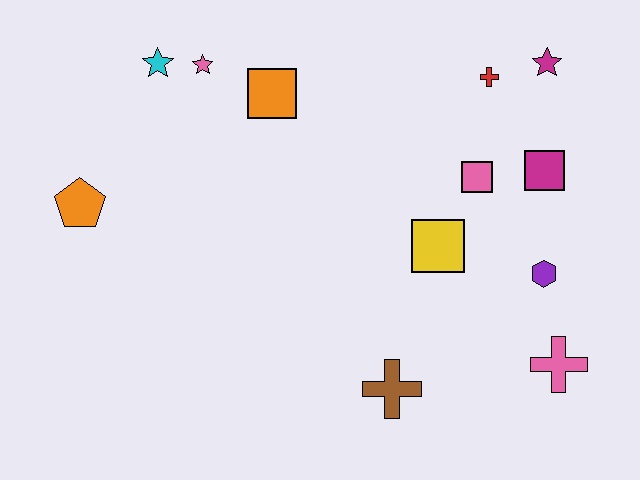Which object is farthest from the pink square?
The orange pentagon is farthest from the pink square.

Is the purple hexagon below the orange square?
Yes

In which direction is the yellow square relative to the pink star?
The yellow square is to the right of the pink star.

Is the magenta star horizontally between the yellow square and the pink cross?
Yes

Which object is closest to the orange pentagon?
The cyan star is closest to the orange pentagon.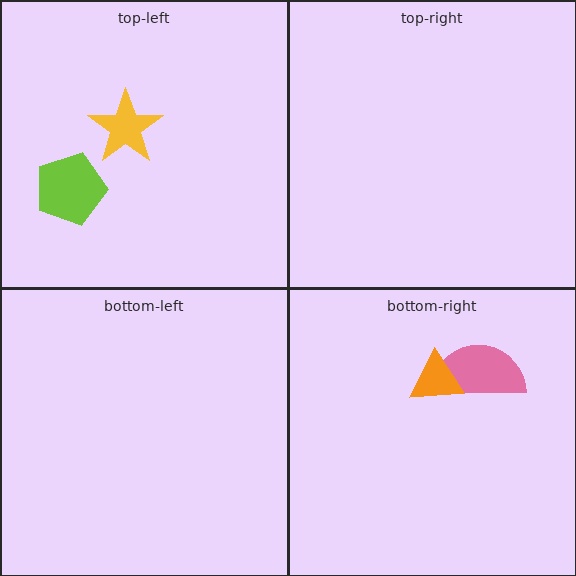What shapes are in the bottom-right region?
The pink semicircle, the orange triangle.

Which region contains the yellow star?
The top-left region.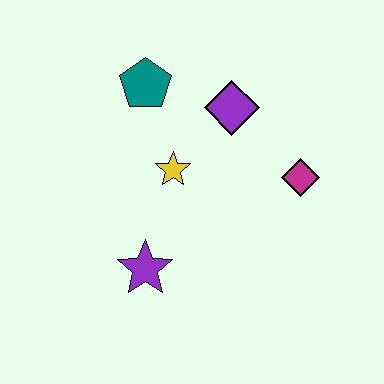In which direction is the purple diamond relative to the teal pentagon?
The purple diamond is to the right of the teal pentagon.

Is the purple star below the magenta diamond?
Yes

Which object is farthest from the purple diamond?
The purple star is farthest from the purple diamond.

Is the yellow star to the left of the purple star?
No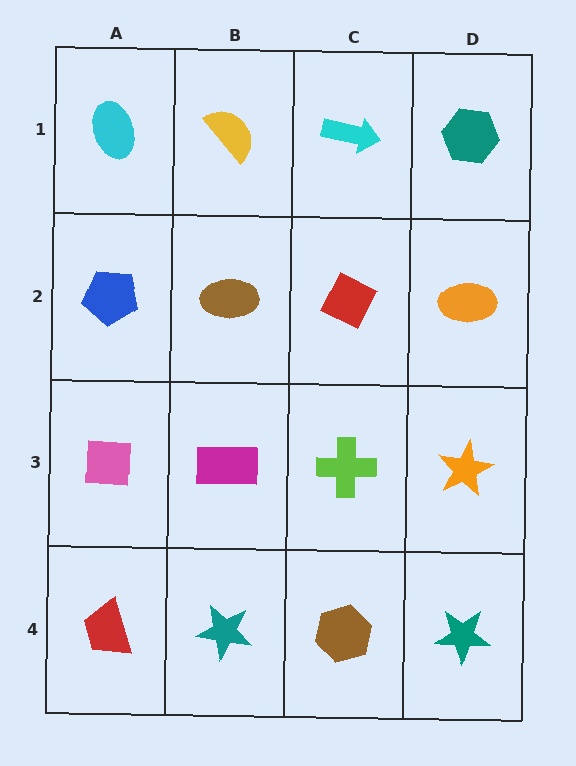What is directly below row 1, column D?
An orange ellipse.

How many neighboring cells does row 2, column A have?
3.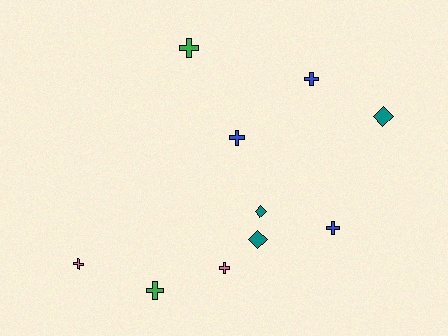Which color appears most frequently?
Teal, with 3 objects.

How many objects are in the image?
There are 10 objects.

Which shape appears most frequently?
Cross, with 7 objects.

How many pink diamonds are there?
There are no pink diamonds.